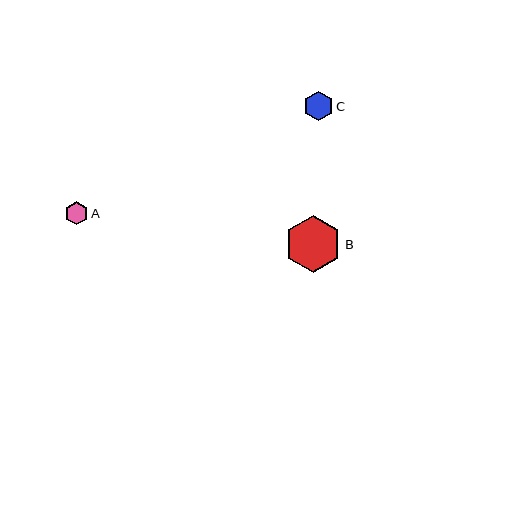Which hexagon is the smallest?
Hexagon A is the smallest with a size of approximately 23 pixels.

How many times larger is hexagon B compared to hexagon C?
Hexagon B is approximately 1.9 times the size of hexagon C.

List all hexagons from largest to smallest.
From largest to smallest: B, C, A.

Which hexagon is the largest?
Hexagon B is the largest with a size of approximately 57 pixels.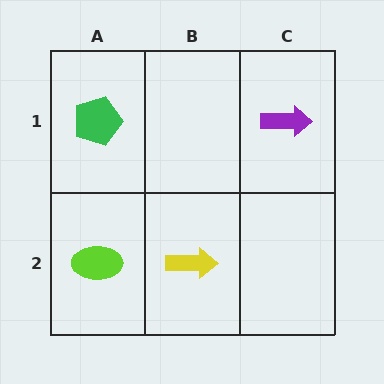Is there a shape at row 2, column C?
No, that cell is empty.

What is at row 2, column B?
A yellow arrow.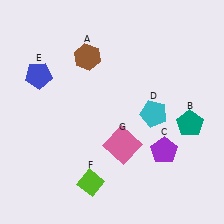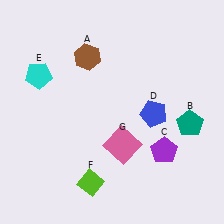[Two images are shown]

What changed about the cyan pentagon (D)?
In Image 1, D is cyan. In Image 2, it changed to blue.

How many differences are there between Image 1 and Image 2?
There are 2 differences between the two images.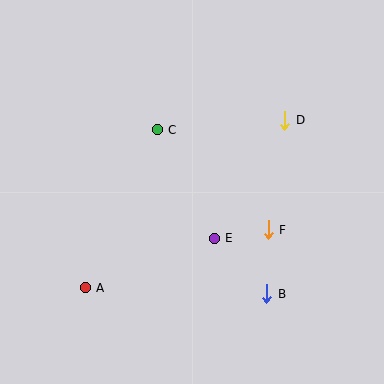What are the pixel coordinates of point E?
Point E is at (214, 238).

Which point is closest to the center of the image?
Point E at (214, 238) is closest to the center.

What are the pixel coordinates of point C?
Point C is at (157, 130).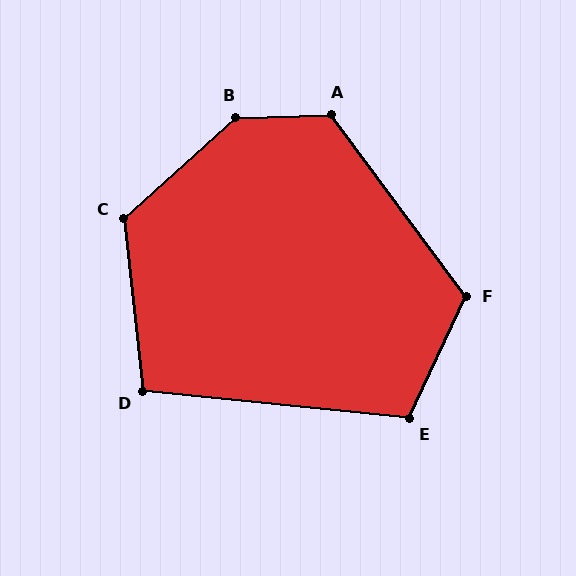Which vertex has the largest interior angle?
B, at approximately 139 degrees.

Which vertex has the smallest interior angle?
D, at approximately 102 degrees.